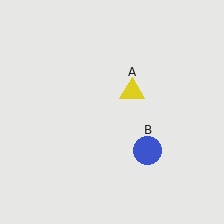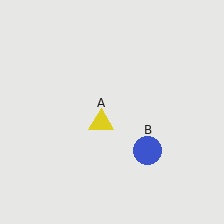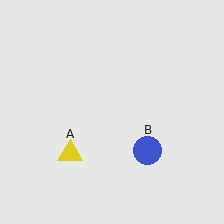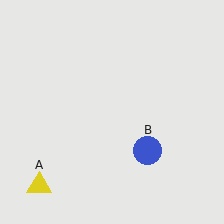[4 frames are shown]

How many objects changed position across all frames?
1 object changed position: yellow triangle (object A).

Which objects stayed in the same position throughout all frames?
Blue circle (object B) remained stationary.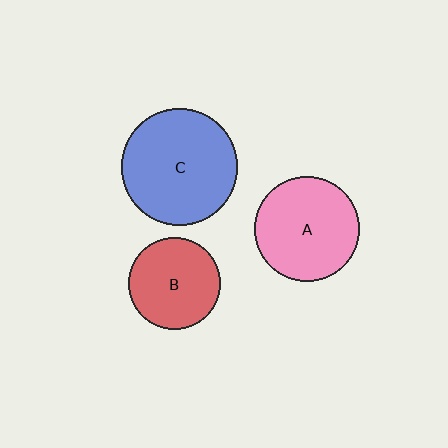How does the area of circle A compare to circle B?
Approximately 1.3 times.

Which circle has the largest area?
Circle C (blue).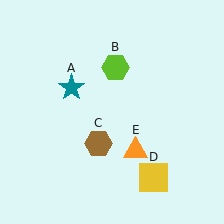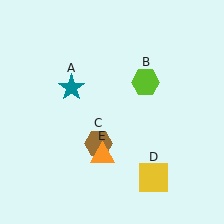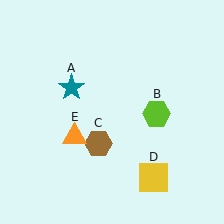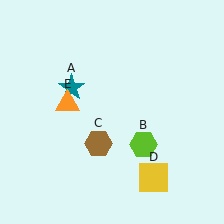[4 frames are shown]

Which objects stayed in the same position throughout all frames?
Teal star (object A) and brown hexagon (object C) and yellow square (object D) remained stationary.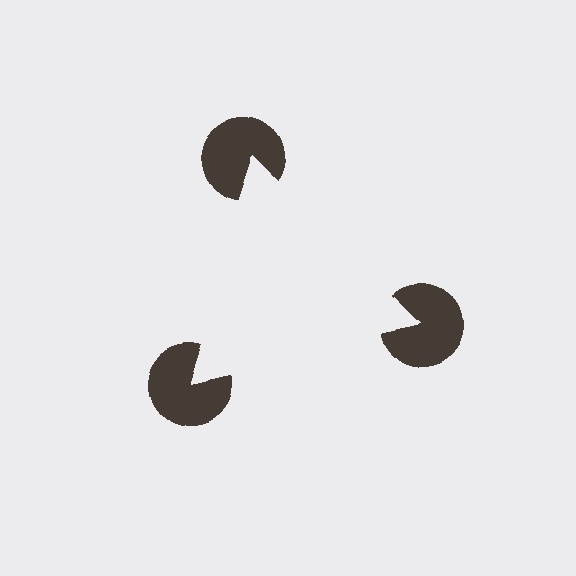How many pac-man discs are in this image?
There are 3 — one at each vertex of the illusory triangle.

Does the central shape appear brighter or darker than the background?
It typically appears slightly brighter than the background, even though no actual brightness change is drawn.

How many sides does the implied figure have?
3 sides.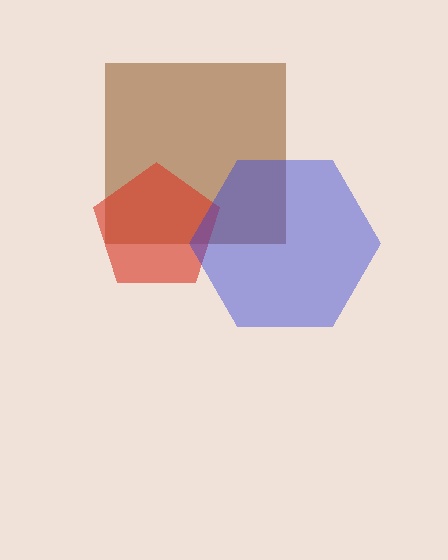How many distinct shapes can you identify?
There are 3 distinct shapes: a brown square, a red pentagon, a blue hexagon.